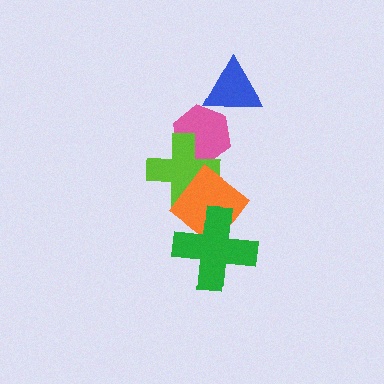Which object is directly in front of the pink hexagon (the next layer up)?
The lime cross is directly in front of the pink hexagon.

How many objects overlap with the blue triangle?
1 object overlaps with the blue triangle.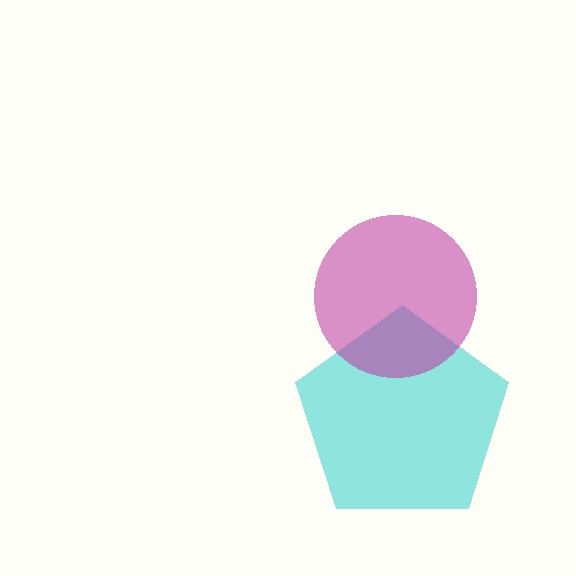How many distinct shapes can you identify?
There are 2 distinct shapes: a cyan pentagon, a magenta circle.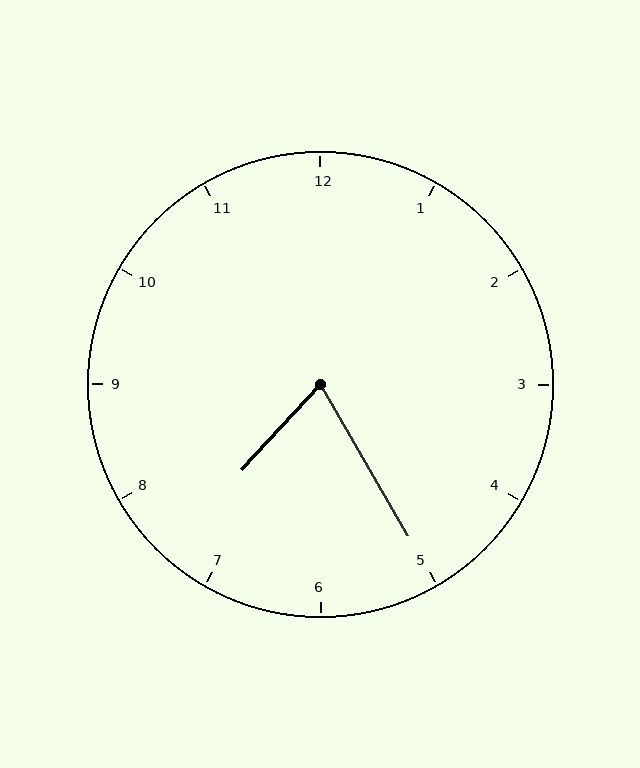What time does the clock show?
7:25.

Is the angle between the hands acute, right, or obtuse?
It is acute.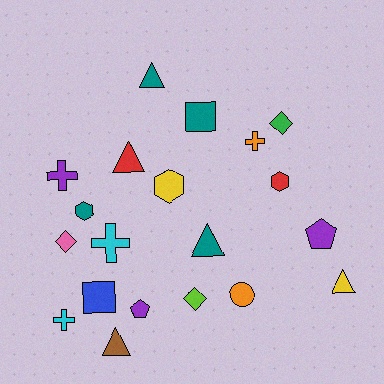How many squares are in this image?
There are 2 squares.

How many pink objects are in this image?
There is 1 pink object.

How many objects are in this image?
There are 20 objects.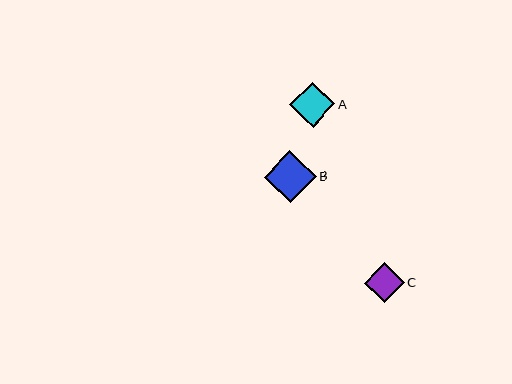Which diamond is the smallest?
Diamond C is the smallest with a size of approximately 40 pixels.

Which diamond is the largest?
Diamond B is the largest with a size of approximately 52 pixels.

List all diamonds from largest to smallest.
From largest to smallest: B, A, C.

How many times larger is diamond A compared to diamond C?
Diamond A is approximately 1.1 times the size of diamond C.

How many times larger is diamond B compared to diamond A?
Diamond B is approximately 1.2 times the size of diamond A.